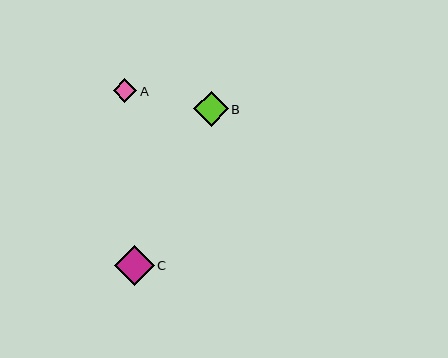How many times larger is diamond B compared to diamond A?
Diamond B is approximately 1.5 times the size of diamond A.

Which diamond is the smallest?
Diamond A is the smallest with a size of approximately 23 pixels.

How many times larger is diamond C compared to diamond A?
Diamond C is approximately 1.7 times the size of diamond A.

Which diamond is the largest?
Diamond C is the largest with a size of approximately 40 pixels.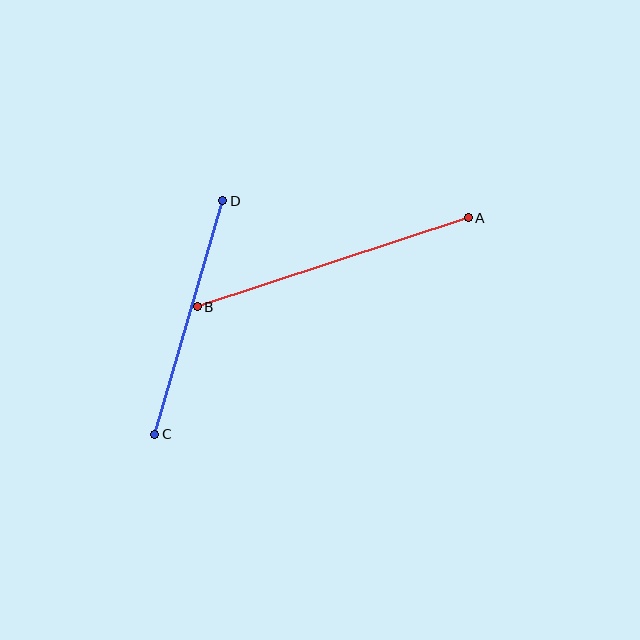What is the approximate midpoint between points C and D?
The midpoint is at approximately (189, 317) pixels.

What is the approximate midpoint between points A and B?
The midpoint is at approximately (333, 262) pixels.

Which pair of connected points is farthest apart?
Points A and B are farthest apart.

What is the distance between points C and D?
The distance is approximately 243 pixels.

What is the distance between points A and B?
The distance is approximately 286 pixels.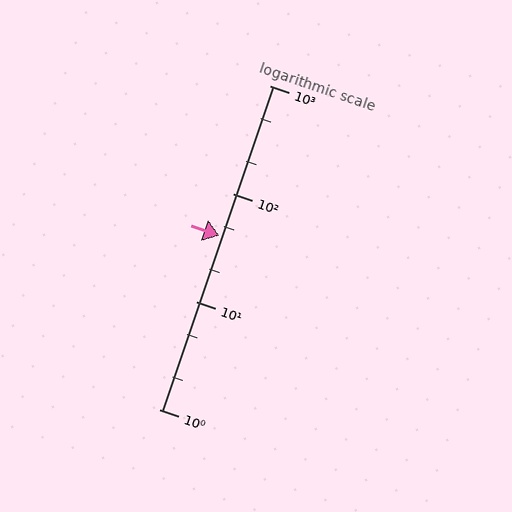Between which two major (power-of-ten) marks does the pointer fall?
The pointer is between 10 and 100.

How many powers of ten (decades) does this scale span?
The scale spans 3 decades, from 1 to 1000.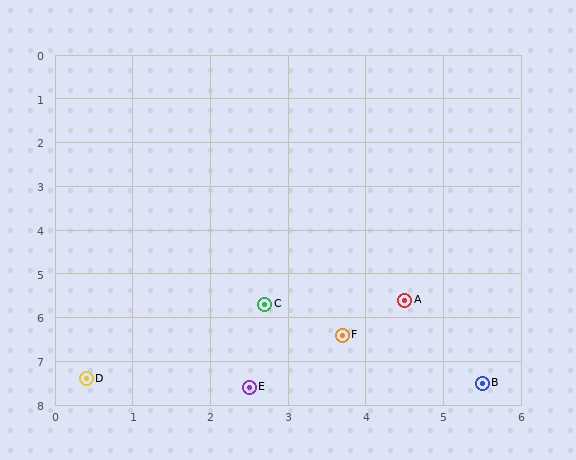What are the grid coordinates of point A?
Point A is at approximately (4.5, 5.6).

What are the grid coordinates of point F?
Point F is at approximately (3.7, 6.4).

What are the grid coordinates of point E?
Point E is at approximately (2.5, 7.6).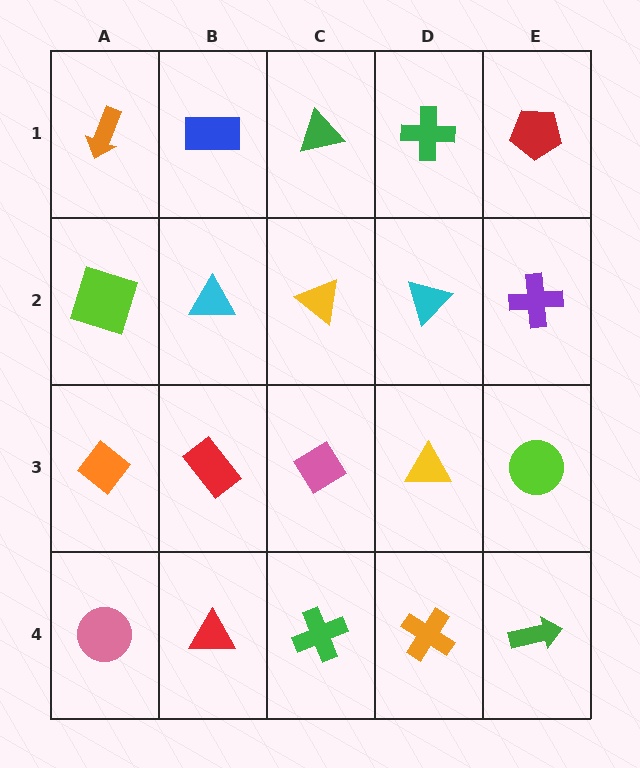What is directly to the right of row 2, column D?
A purple cross.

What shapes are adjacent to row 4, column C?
A pink diamond (row 3, column C), a red triangle (row 4, column B), an orange cross (row 4, column D).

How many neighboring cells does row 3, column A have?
3.